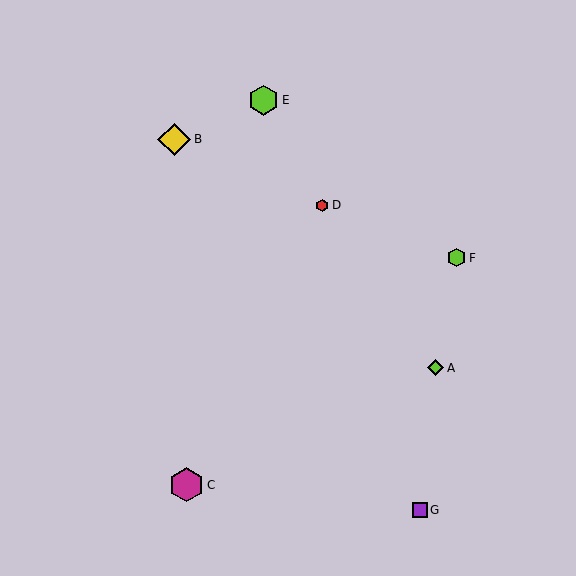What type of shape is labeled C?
Shape C is a magenta hexagon.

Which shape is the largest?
The magenta hexagon (labeled C) is the largest.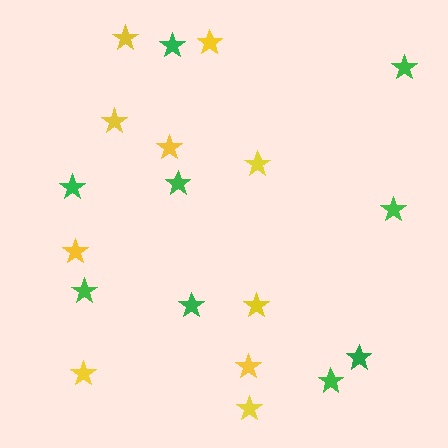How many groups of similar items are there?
There are 2 groups: one group of yellow stars (10) and one group of green stars (9).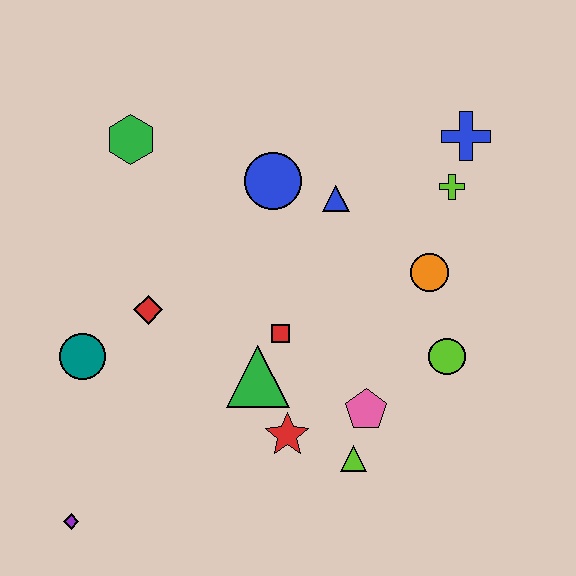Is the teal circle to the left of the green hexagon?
Yes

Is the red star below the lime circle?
Yes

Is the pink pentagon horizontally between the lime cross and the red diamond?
Yes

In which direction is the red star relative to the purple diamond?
The red star is to the right of the purple diamond.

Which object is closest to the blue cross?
The lime cross is closest to the blue cross.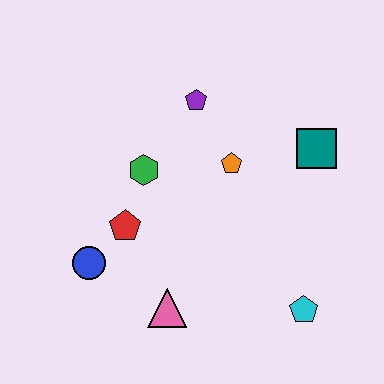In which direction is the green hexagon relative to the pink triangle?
The green hexagon is above the pink triangle.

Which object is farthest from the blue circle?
The teal square is farthest from the blue circle.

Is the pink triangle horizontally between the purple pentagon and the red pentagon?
Yes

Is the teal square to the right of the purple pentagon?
Yes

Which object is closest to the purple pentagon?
The orange pentagon is closest to the purple pentagon.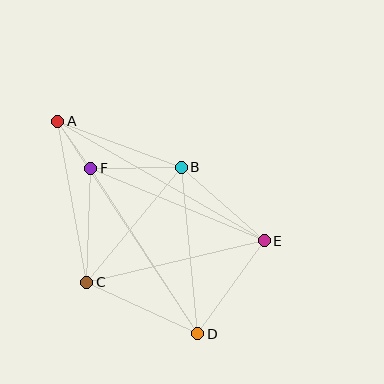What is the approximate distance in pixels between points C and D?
The distance between C and D is approximately 122 pixels.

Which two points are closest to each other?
Points A and F are closest to each other.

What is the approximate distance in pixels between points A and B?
The distance between A and B is approximately 132 pixels.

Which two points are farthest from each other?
Points A and D are farthest from each other.